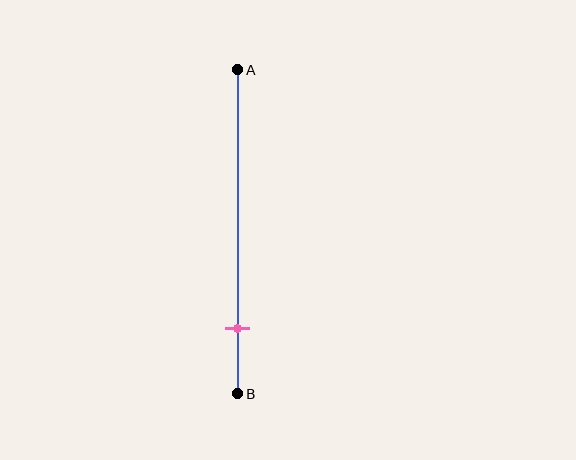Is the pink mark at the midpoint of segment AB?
No, the mark is at about 80% from A, not at the 50% midpoint.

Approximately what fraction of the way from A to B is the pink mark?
The pink mark is approximately 80% of the way from A to B.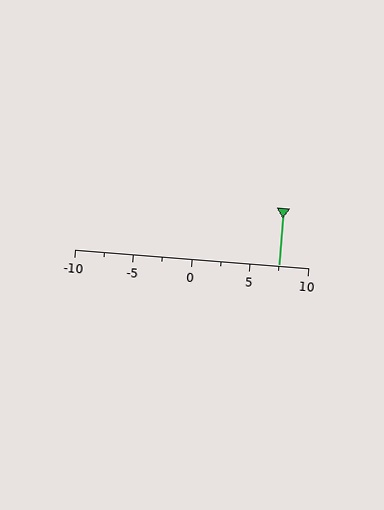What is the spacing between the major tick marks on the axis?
The major ticks are spaced 5 apart.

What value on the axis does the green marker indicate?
The marker indicates approximately 7.5.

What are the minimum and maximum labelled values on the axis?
The axis runs from -10 to 10.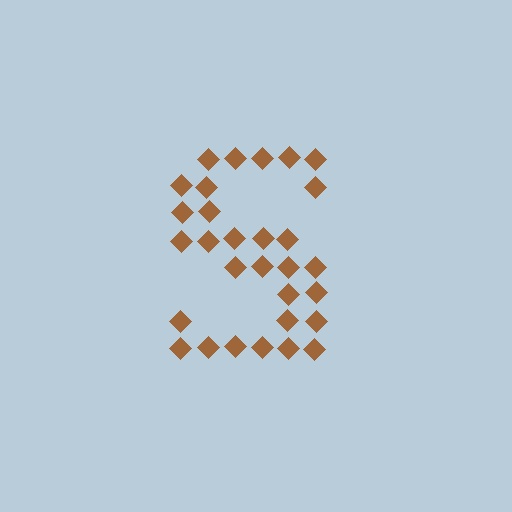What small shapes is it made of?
It is made of small diamonds.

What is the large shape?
The large shape is the letter S.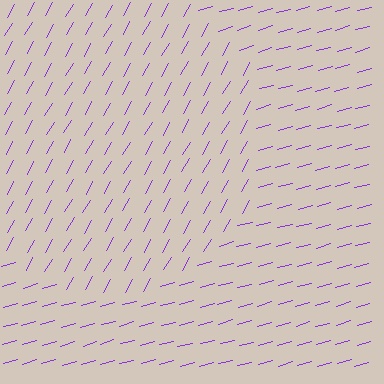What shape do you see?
I see a circle.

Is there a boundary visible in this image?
Yes, there is a texture boundary formed by a change in line orientation.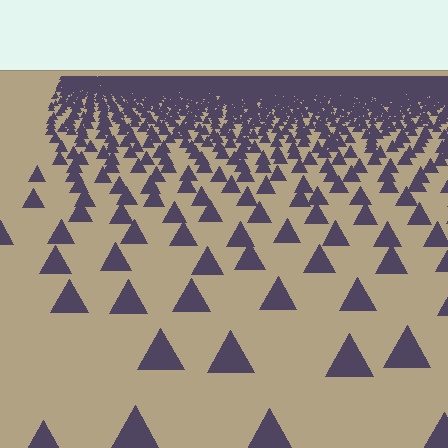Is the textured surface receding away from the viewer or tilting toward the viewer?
The surface is receding away from the viewer. Texture elements get smaller and denser toward the top.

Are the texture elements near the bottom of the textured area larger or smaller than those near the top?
Larger. Near the bottom, elements are closer to the viewer and appear at a bigger on-screen size.